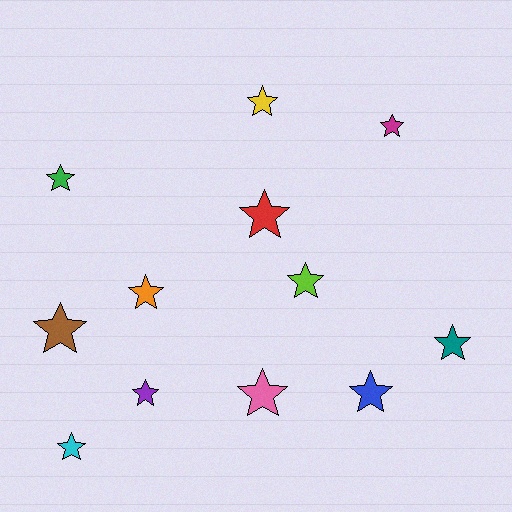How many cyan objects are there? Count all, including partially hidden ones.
There is 1 cyan object.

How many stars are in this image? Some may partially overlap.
There are 12 stars.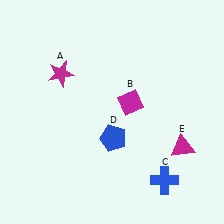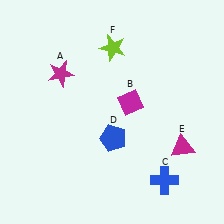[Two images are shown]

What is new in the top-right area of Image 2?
A lime star (F) was added in the top-right area of Image 2.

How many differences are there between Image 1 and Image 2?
There is 1 difference between the two images.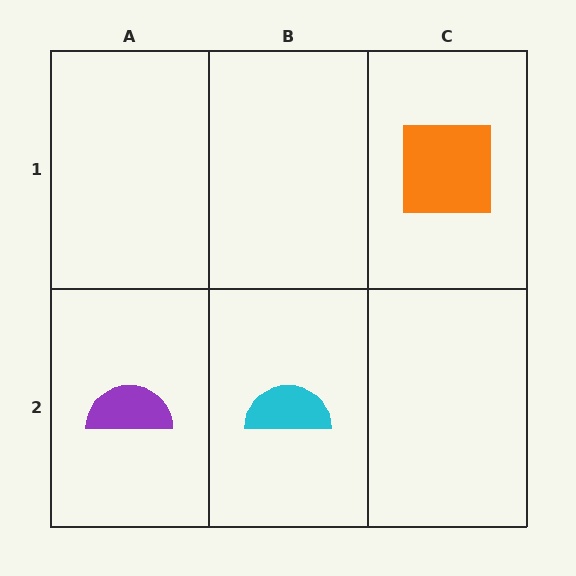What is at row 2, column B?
A cyan semicircle.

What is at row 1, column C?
An orange square.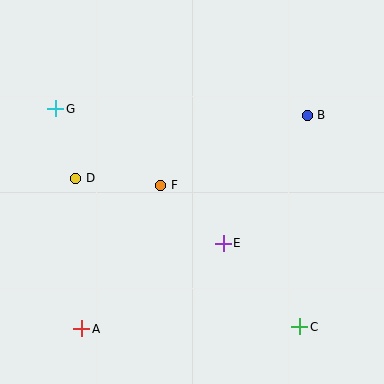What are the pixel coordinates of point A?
Point A is at (82, 329).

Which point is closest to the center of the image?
Point F at (161, 185) is closest to the center.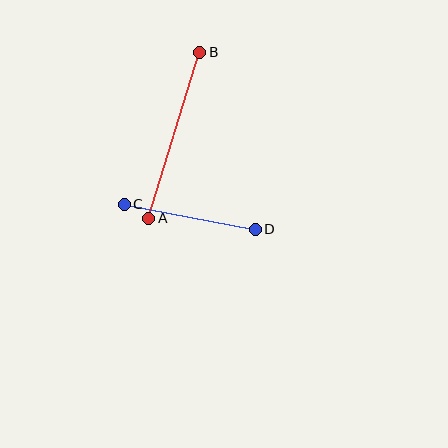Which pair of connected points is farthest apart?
Points A and B are farthest apart.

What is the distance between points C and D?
The distance is approximately 133 pixels.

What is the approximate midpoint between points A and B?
The midpoint is at approximately (174, 135) pixels.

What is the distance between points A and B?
The distance is approximately 174 pixels.